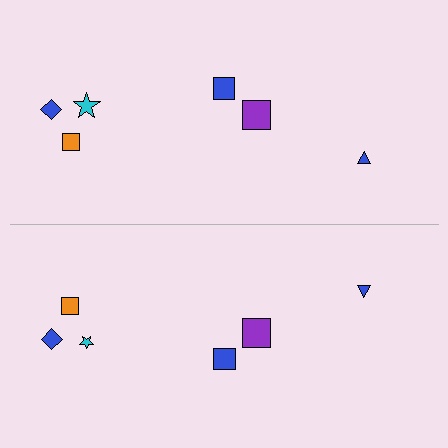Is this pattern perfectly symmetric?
No, the pattern is not perfectly symmetric. The cyan star on the bottom side has a different size than its mirror counterpart.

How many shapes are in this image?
There are 12 shapes in this image.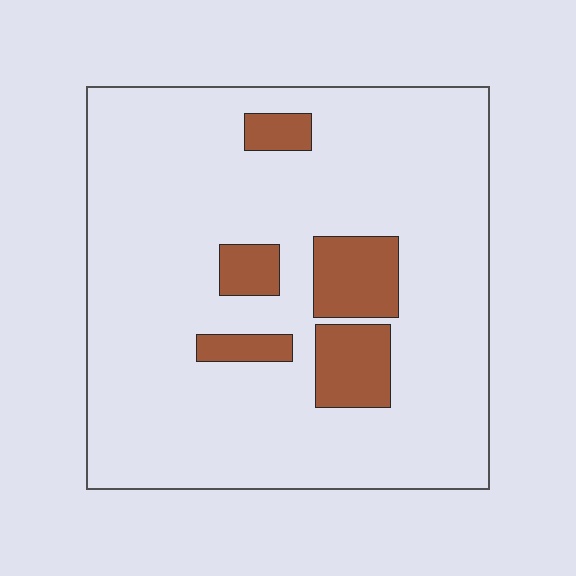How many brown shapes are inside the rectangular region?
5.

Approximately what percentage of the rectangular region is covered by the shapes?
Approximately 15%.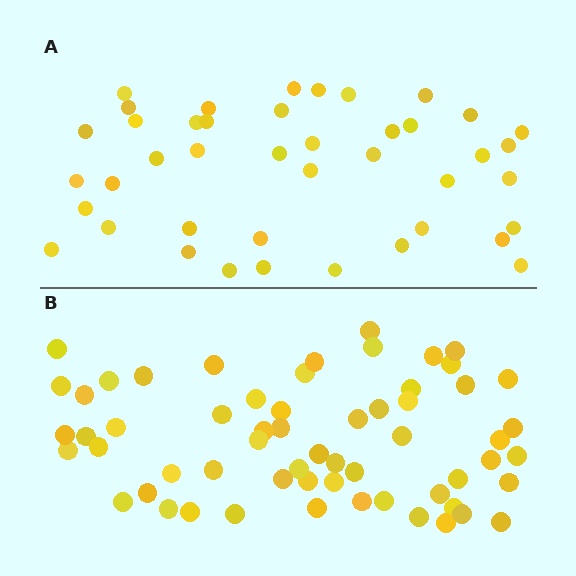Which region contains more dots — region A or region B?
Region B (the bottom region) has more dots.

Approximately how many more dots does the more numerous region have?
Region B has approximately 20 more dots than region A.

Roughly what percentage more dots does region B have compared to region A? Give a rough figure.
About 45% more.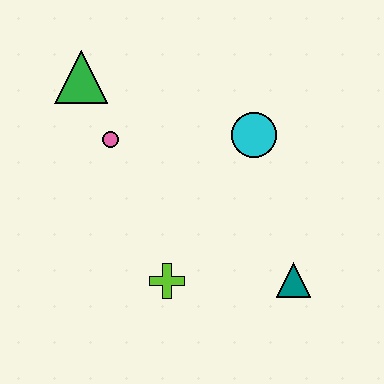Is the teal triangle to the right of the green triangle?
Yes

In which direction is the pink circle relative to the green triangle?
The pink circle is below the green triangle.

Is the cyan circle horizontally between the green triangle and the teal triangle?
Yes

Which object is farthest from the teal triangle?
The green triangle is farthest from the teal triangle.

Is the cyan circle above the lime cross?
Yes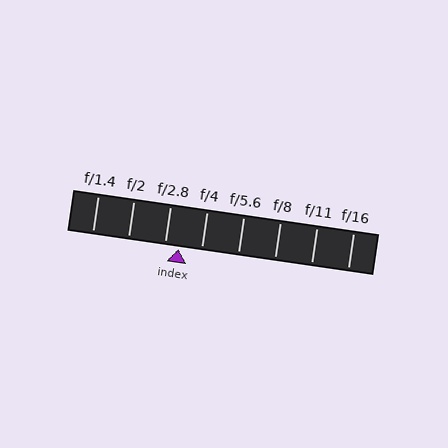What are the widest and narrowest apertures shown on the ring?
The widest aperture shown is f/1.4 and the narrowest is f/16.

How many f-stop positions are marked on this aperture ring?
There are 8 f-stop positions marked.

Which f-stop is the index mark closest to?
The index mark is closest to f/2.8.